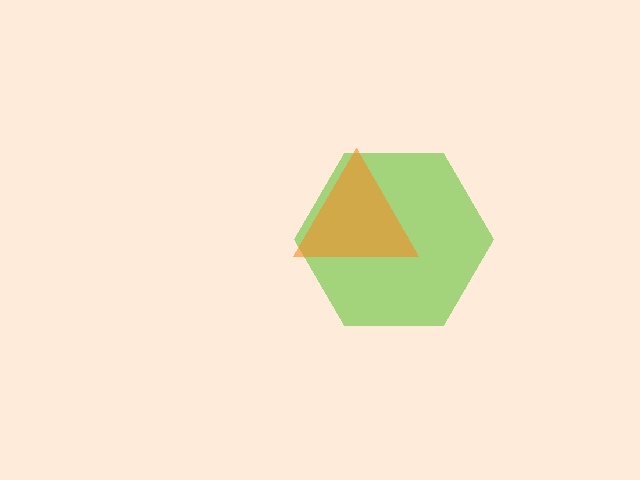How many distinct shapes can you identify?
There are 2 distinct shapes: a lime hexagon, an orange triangle.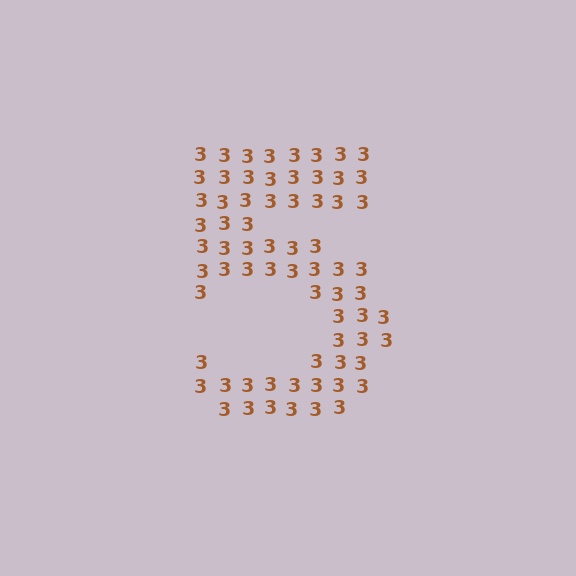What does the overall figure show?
The overall figure shows the digit 5.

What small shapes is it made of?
It is made of small digit 3's.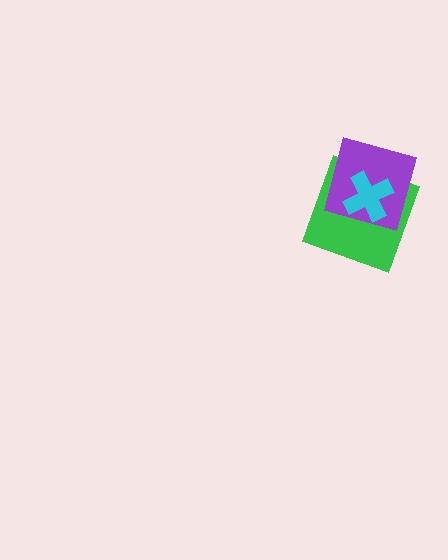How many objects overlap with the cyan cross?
2 objects overlap with the cyan cross.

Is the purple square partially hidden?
Yes, it is partially covered by another shape.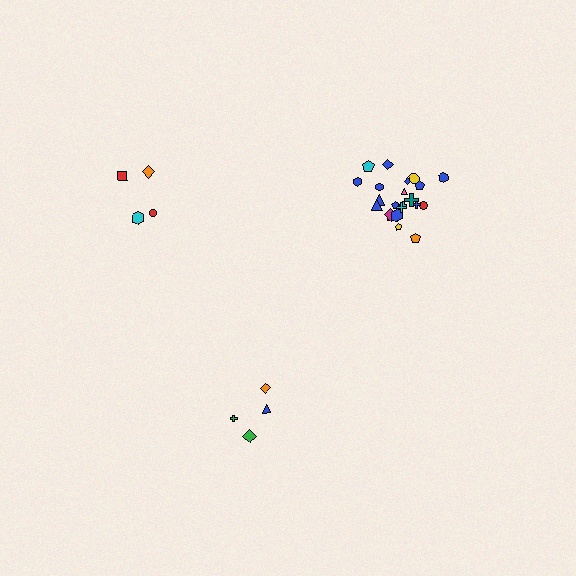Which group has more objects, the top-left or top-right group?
The top-right group.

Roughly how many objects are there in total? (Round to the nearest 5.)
Roughly 30 objects in total.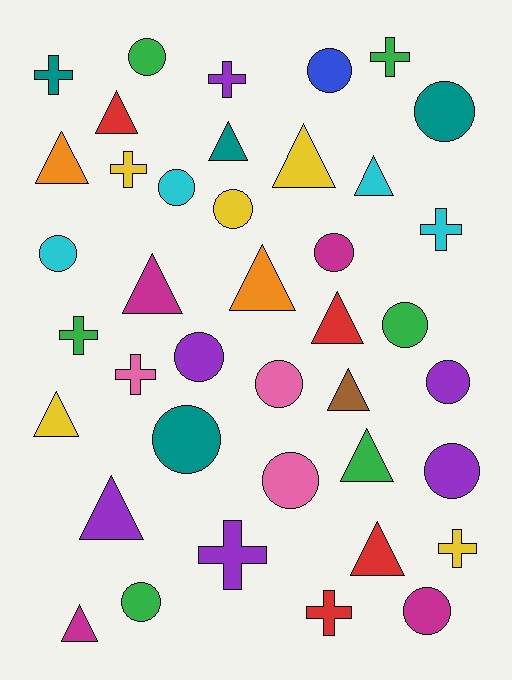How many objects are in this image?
There are 40 objects.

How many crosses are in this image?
There are 10 crosses.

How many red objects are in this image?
There are 4 red objects.